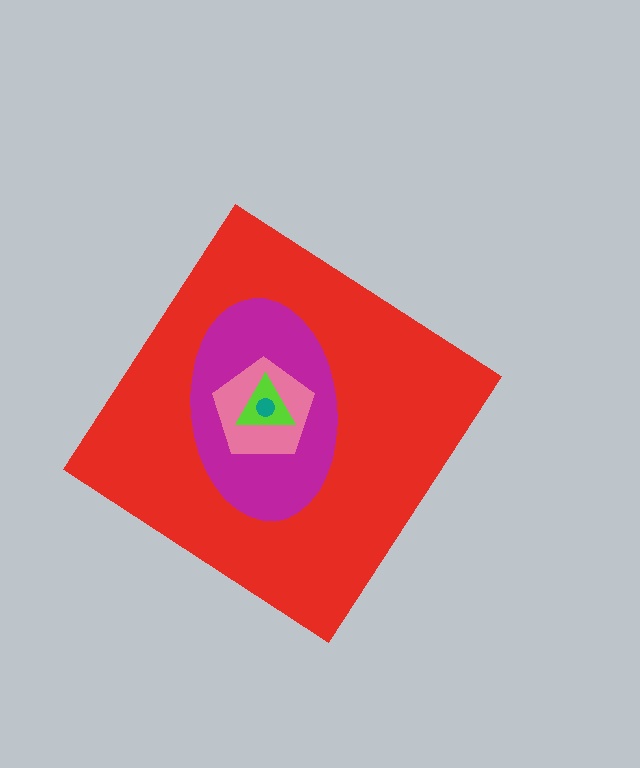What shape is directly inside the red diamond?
The magenta ellipse.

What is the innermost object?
The teal circle.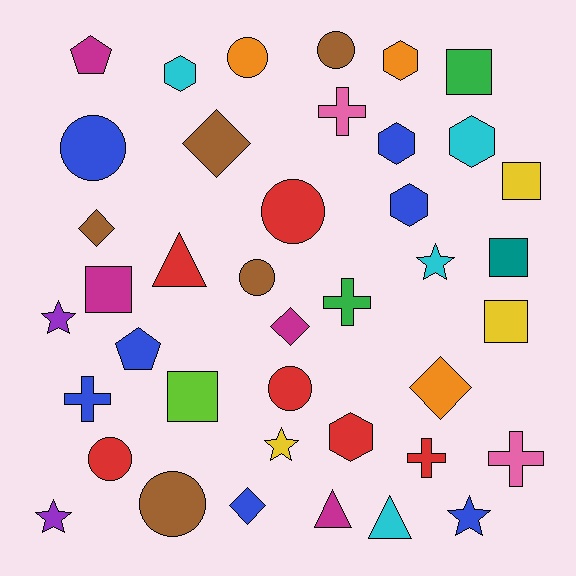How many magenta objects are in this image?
There are 4 magenta objects.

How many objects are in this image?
There are 40 objects.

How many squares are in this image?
There are 6 squares.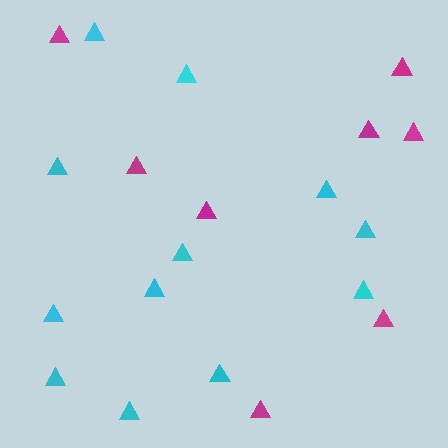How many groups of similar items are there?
There are 2 groups: one group of magenta triangles (8) and one group of cyan triangles (12).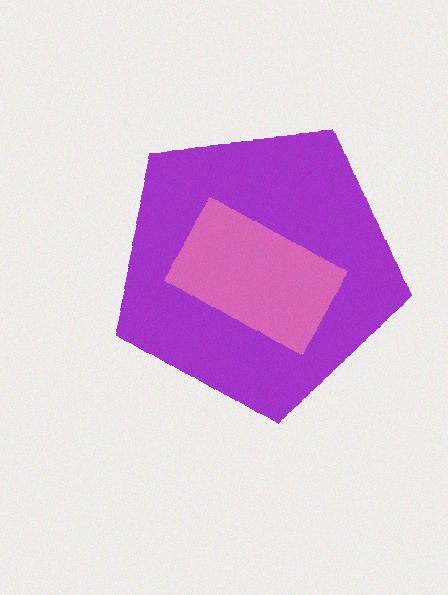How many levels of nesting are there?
2.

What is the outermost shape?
The purple pentagon.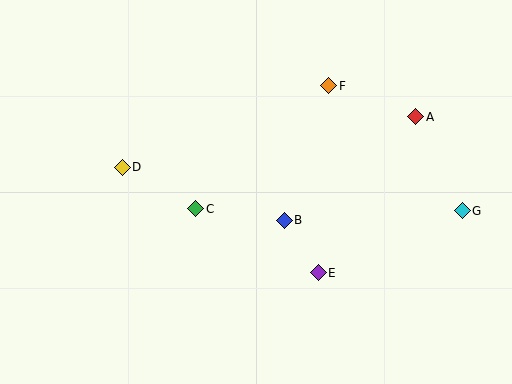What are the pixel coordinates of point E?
Point E is at (318, 273).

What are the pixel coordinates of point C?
Point C is at (196, 209).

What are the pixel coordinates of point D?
Point D is at (122, 167).